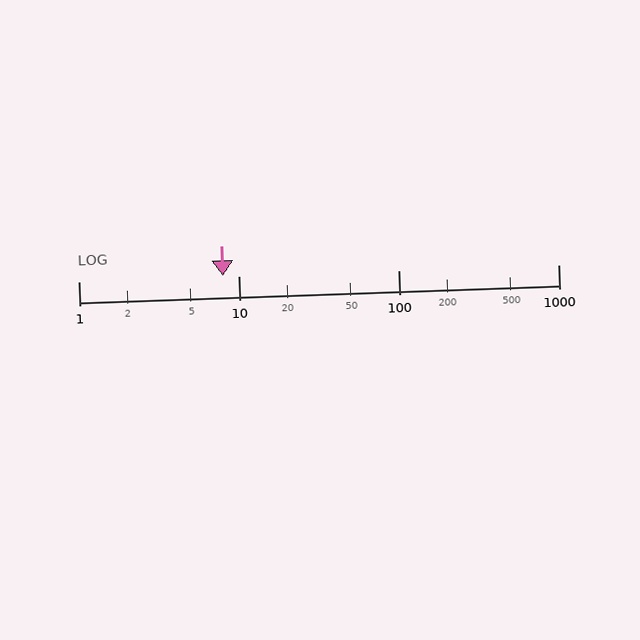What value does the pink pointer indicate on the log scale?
The pointer indicates approximately 8.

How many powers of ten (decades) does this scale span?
The scale spans 3 decades, from 1 to 1000.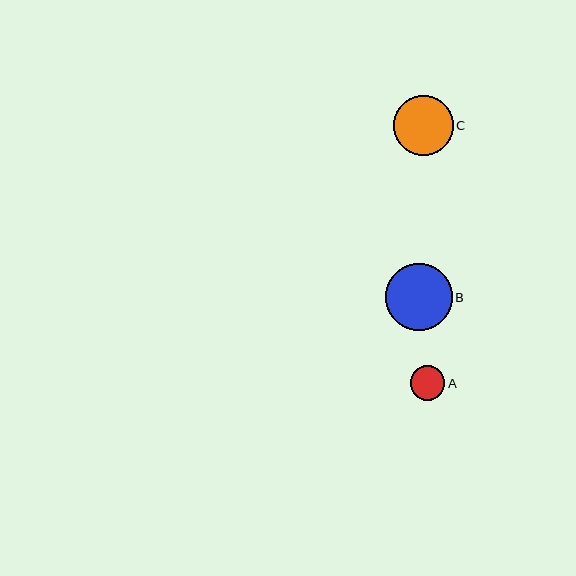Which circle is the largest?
Circle B is the largest with a size of approximately 67 pixels.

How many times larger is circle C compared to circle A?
Circle C is approximately 1.8 times the size of circle A.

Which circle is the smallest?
Circle A is the smallest with a size of approximately 34 pixels.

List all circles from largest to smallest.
From largest to smallest: B, C, A.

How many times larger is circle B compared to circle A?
Circle B is approximately 2.0 times the size of circle A.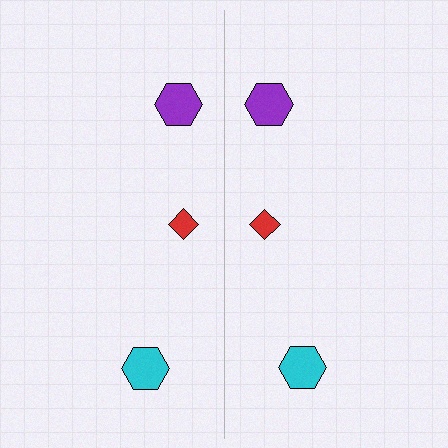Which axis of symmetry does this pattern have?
The pattern has a vertical axis of symmetry running through the center of the image.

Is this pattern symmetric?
Yes, this pattern has bilateral (reflection) symmetry.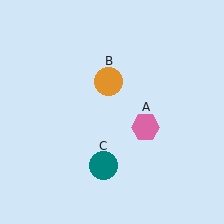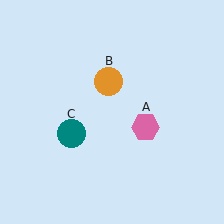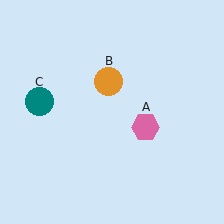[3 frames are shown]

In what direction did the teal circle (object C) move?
The teal circle (object C) moved up and to the left.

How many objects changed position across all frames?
1 object changed position: teal circle (object C).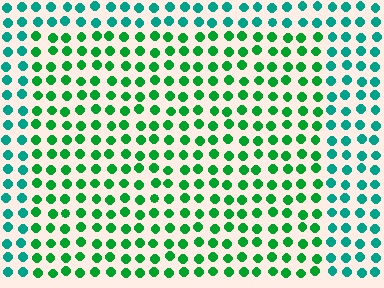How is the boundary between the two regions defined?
The boundary is defined purely by a slight shift in hue (about 35 degrees). Spacing, size, and orientation are identical on both sides.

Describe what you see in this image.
The image is filled with small teal elements in a uniform arrangement. A rectangle-shaped region is visible where the elements are tinted to a slightly different hue, forming a subtle color boundary.